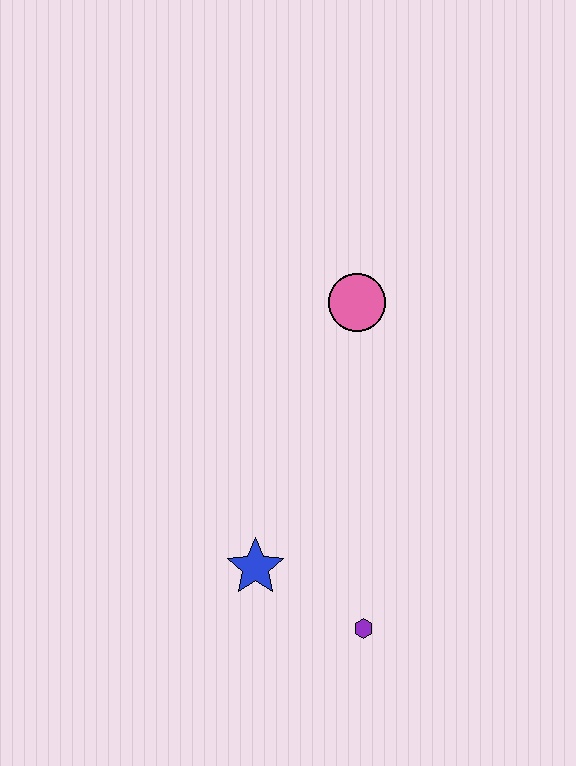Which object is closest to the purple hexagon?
The blue star is closest to the purple hexagon.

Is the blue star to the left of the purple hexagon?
Yes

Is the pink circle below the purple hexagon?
No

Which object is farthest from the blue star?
The pink circle is farthest from the blue star.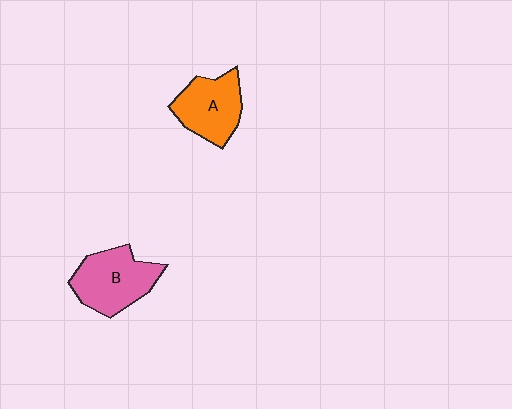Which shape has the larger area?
Shape B (pink).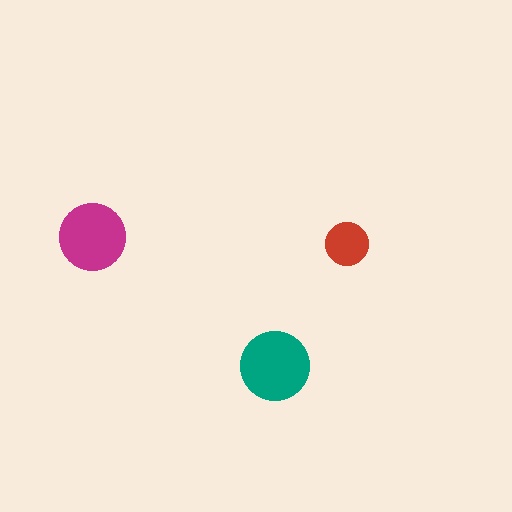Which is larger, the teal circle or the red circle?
The teal one.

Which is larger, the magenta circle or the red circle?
The magenta one.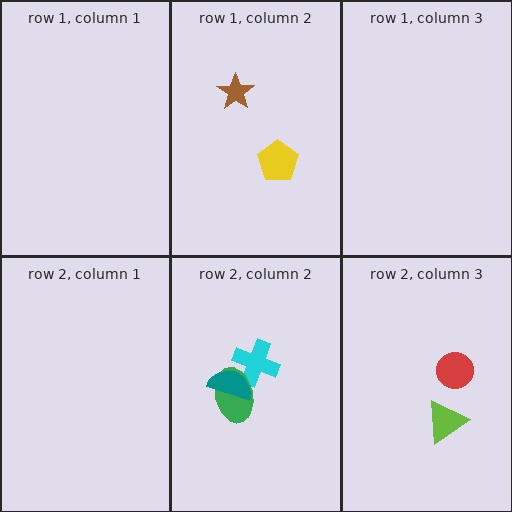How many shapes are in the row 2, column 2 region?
3.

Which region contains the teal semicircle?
The row 2, column 2 region.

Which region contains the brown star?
The row 1, column 2 region.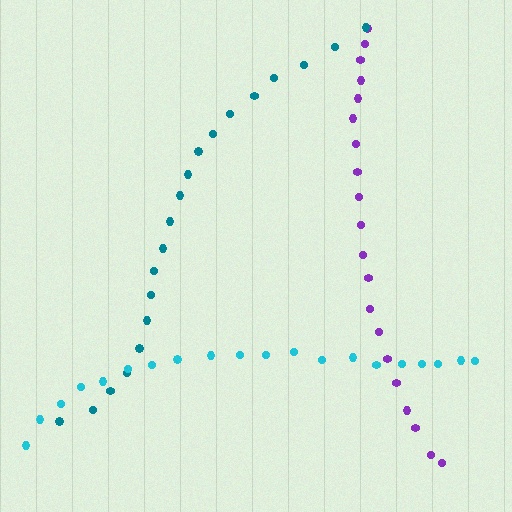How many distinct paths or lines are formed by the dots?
There are 3 distinct paths.